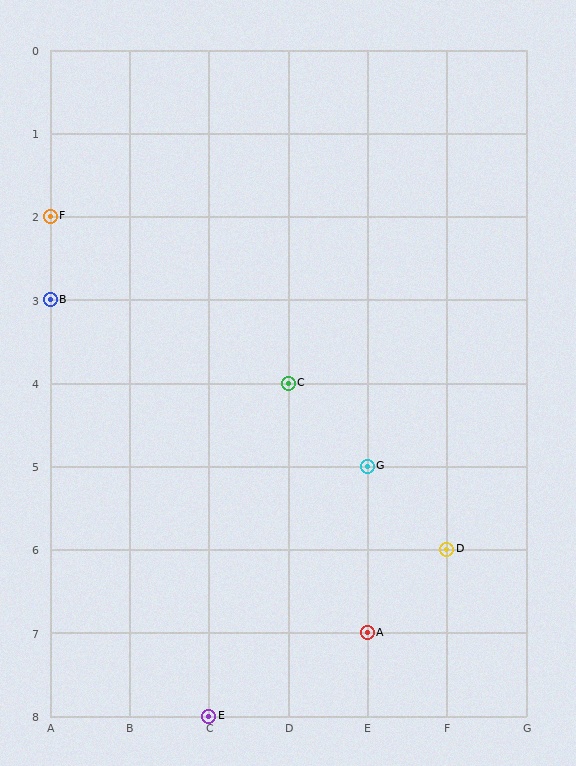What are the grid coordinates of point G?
Point G is at grid coordinates (E, 5).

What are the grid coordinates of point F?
Point F is at grid coordinates (A, 2).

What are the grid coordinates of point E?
Point E is at grid coordinates (C, 8).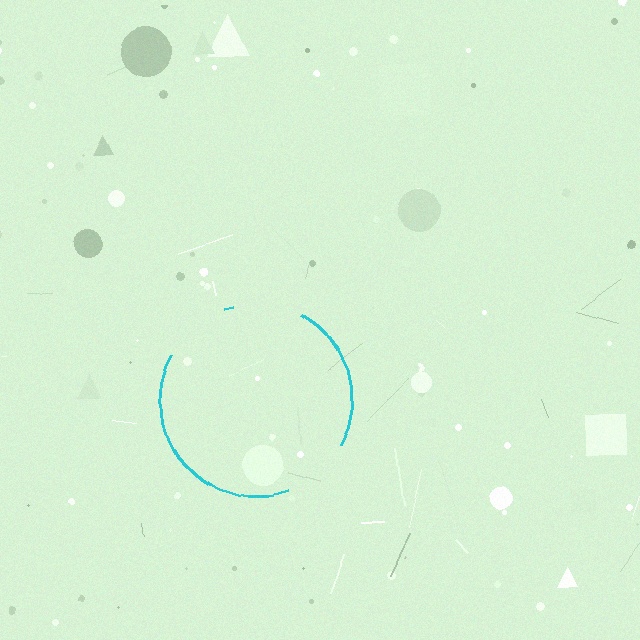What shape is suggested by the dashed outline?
The dashed outline suggests a circle.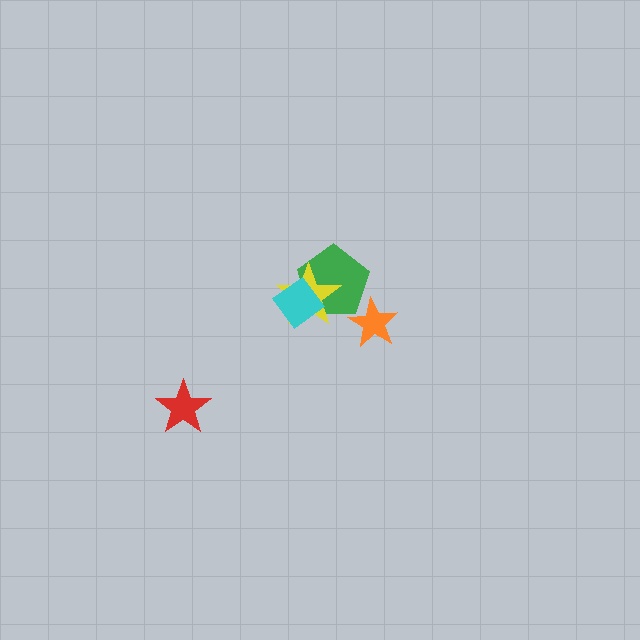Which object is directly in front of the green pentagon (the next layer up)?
The orange star is directly in front of the green pentagon.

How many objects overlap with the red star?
0 objects overlap with the red star.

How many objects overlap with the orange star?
1 object overlaps with the orange star.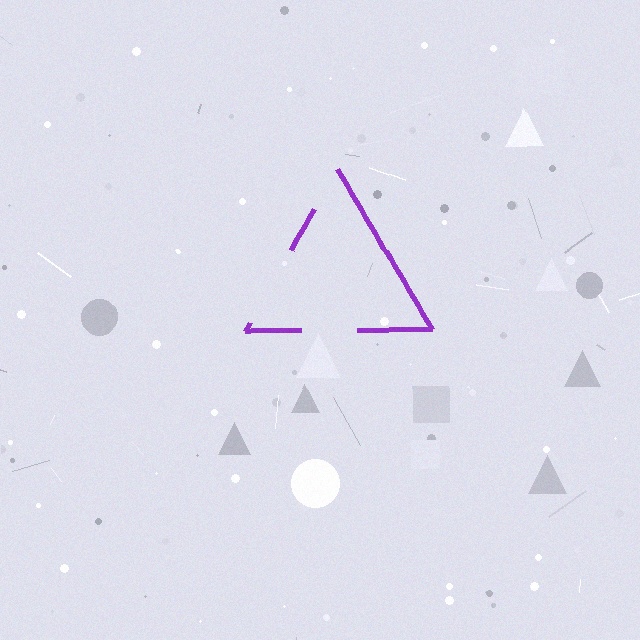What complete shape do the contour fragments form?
The contour fragments form a triangle.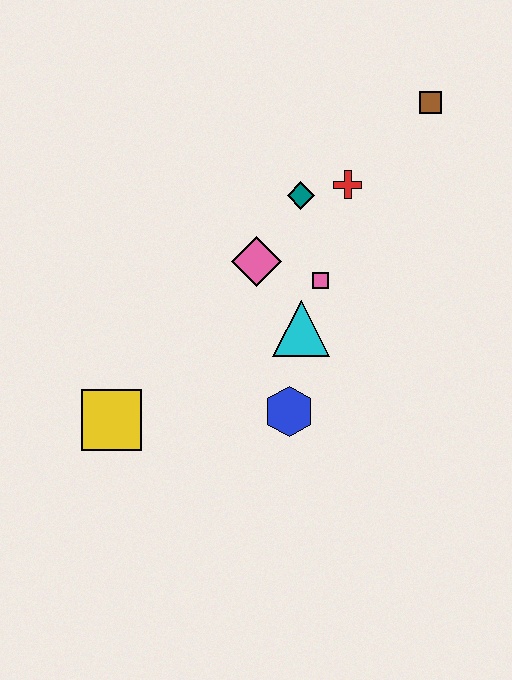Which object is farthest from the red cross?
The yellow square is farthest from the red cross.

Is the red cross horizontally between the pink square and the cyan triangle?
No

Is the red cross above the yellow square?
Yes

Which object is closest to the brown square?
The red cross is closest to the brown square.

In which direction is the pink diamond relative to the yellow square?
The pink diamond is above the yellow square.